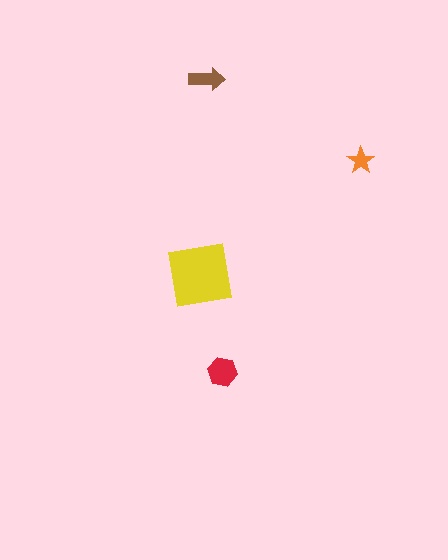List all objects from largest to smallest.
The yellow square, the red hexagon, the brown arrow, the orange star.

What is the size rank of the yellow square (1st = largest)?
1st.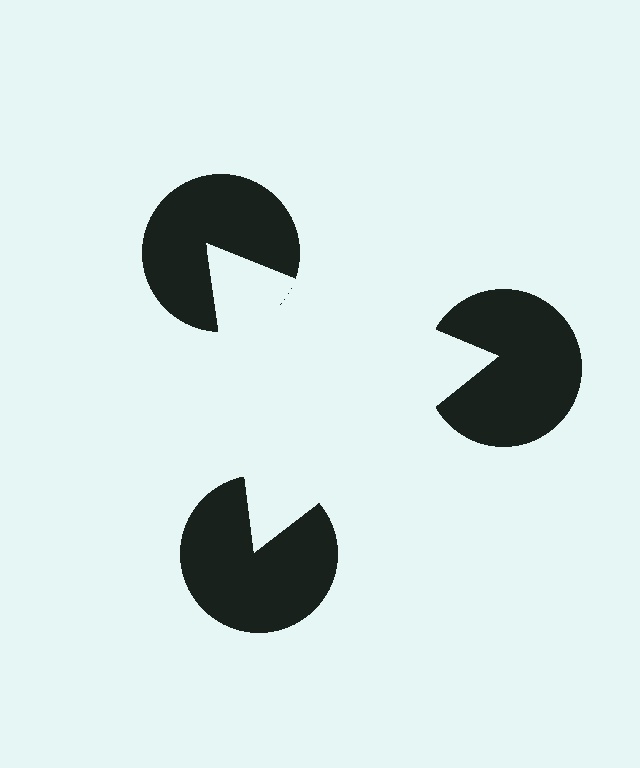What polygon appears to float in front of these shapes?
An illusory triangle — its edges are inferred from the aligned wedge cuts in the pac-man discs, not physically drawn.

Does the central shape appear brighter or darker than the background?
It typically appears slightly brighter than the background, even though no actual brightness change is drawn.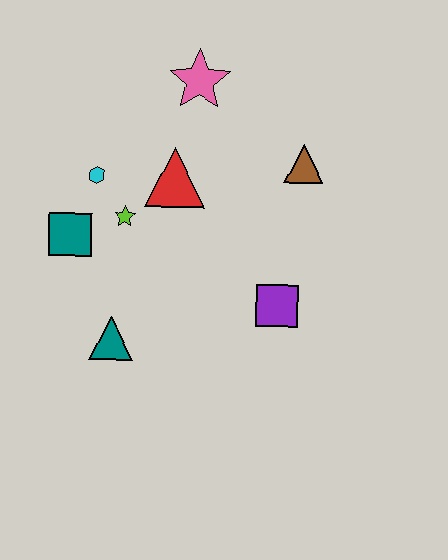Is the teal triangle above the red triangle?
No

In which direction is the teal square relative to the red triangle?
The teal square is to the left of the red triangle.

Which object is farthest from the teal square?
The brown triangle is farthest from the teal square.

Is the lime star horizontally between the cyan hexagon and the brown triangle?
Yes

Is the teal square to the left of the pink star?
Yes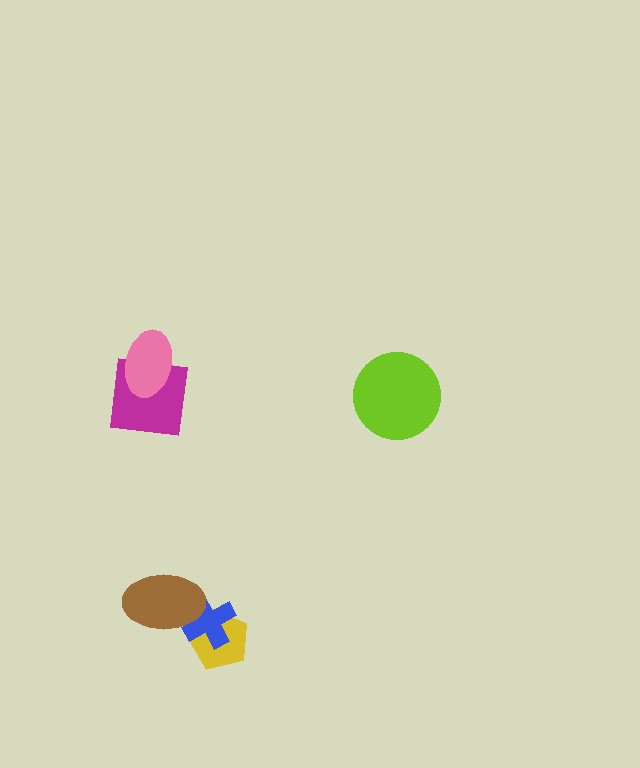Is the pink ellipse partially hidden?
No, no other shape covers it.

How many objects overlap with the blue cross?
2 objects overlap with the blue cross.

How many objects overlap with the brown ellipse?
1 object overlaps with the brown ellipse.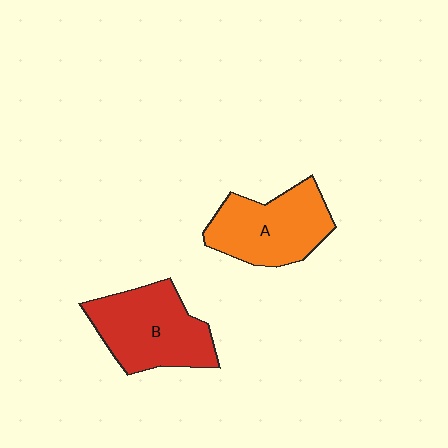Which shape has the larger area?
Shape B (red).